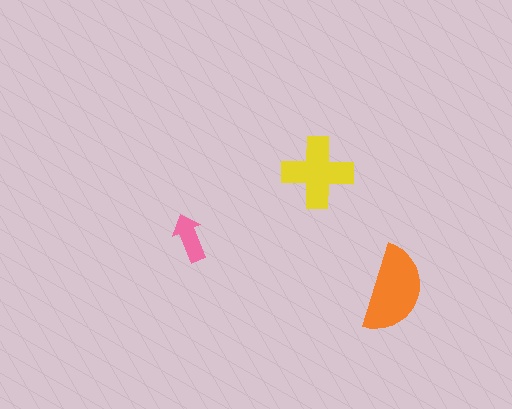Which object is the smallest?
The pink arrow.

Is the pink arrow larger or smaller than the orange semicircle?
Smaller.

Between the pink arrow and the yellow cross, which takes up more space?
The yellow cross.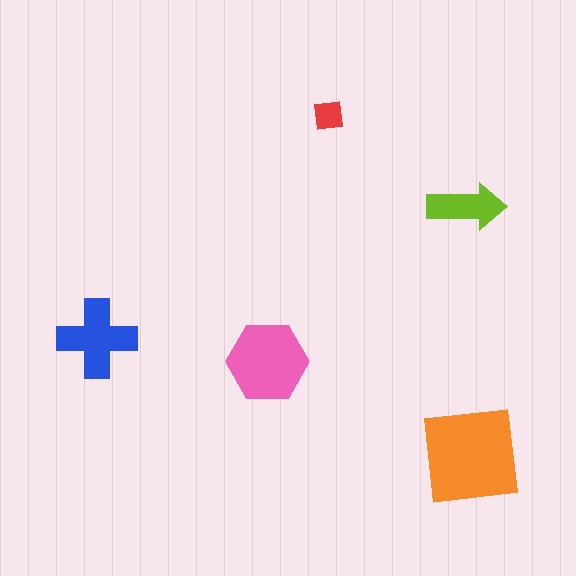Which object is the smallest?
The red square.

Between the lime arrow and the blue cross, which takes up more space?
The blue cross.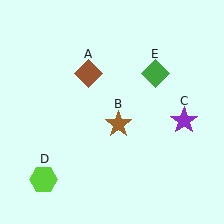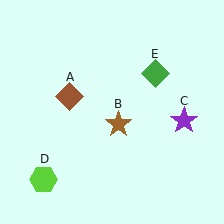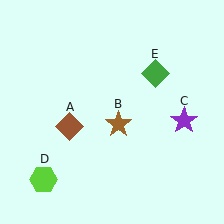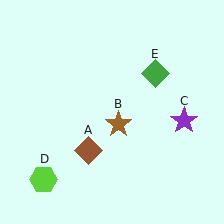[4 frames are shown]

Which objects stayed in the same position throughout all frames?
Brown star (object B) and purple star (object C) and lime hexagon (object D) and green diamond (object E) remained stationary.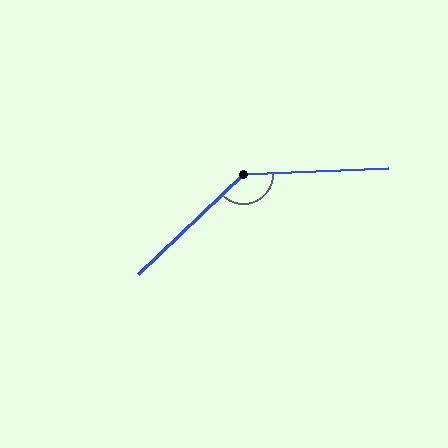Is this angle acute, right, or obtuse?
It is obtuse.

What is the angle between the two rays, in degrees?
Approximately 139 degrees.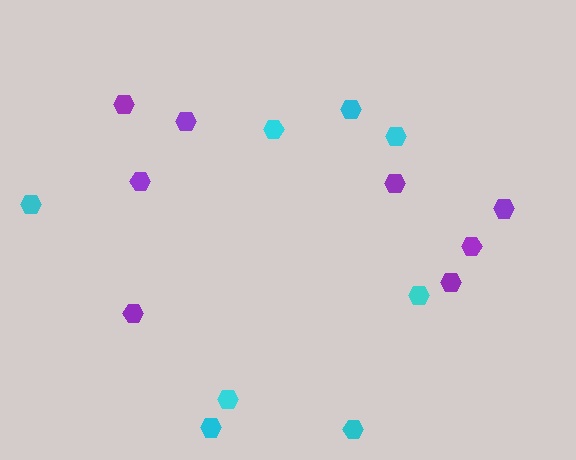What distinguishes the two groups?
There are 2 groups: one group of purple hexagons (8) and one group of cyan hexagons (8).